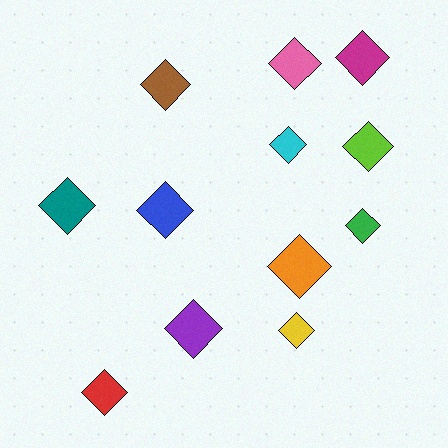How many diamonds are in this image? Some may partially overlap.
There are 12 diamonds.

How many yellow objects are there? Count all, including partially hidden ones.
There is 1 yellow object.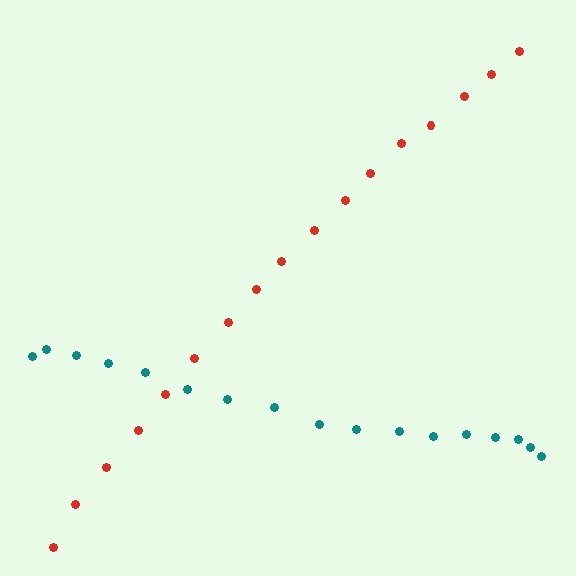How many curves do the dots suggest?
There are 2 distinct paths.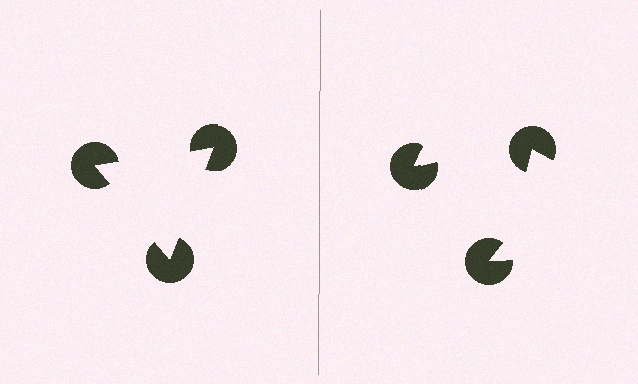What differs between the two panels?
The pac-man discs are positioned identically on both sides; only the wedge orientations differ. On the left they align to a triangle; on the right they are misaligned.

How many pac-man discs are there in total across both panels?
6 — 3 on each side.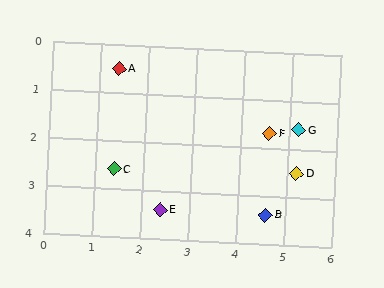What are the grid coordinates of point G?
Point G is at approximately (5.2, 1.6).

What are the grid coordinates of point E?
Point E is at approximately (2.4, 3.4).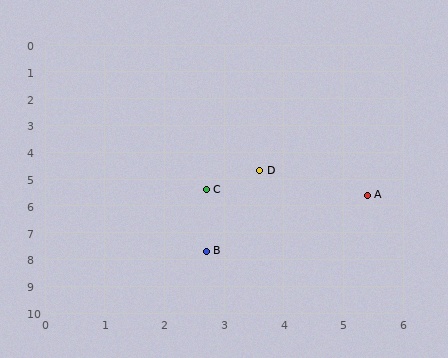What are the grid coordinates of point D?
Point D is at approximately (3.6, 4.7).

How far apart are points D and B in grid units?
Points D and B are about 3.1 grid units apart.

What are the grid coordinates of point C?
Point C is at approximately (2.7, 5.4).